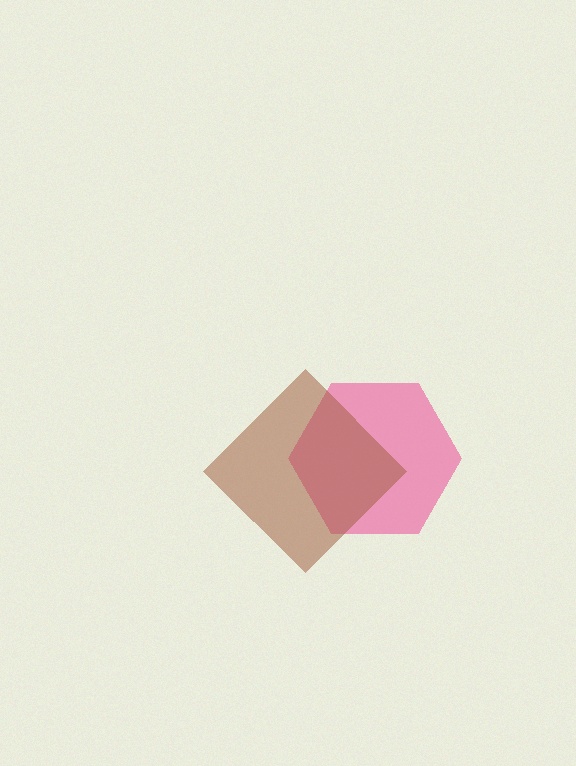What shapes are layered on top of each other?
The layered shapes are: a pink hexagon, a brown diamond.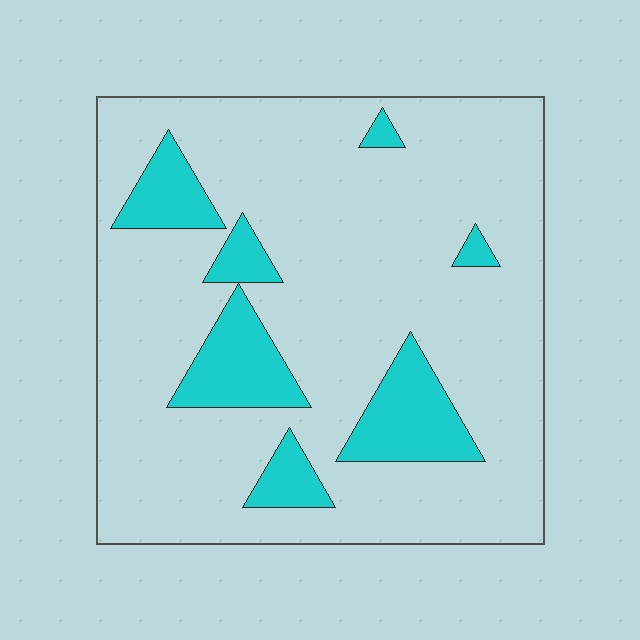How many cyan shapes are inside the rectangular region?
7.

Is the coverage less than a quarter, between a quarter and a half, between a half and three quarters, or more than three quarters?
Less than a quarter.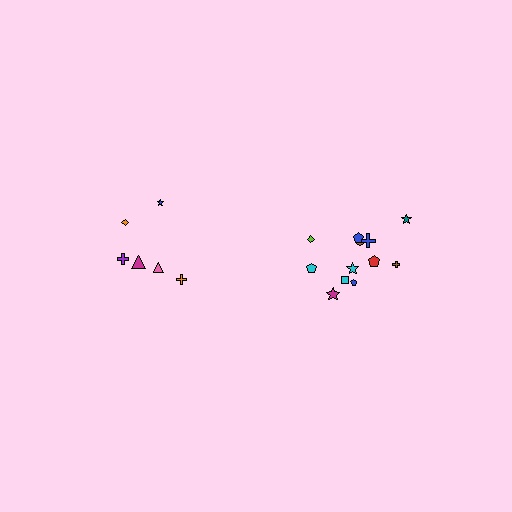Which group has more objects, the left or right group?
The right group.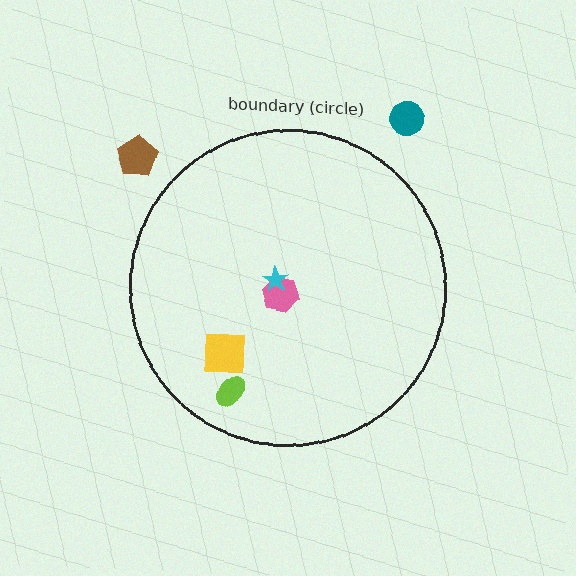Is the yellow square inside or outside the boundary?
Inside.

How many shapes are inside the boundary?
4 inside, 2 outside.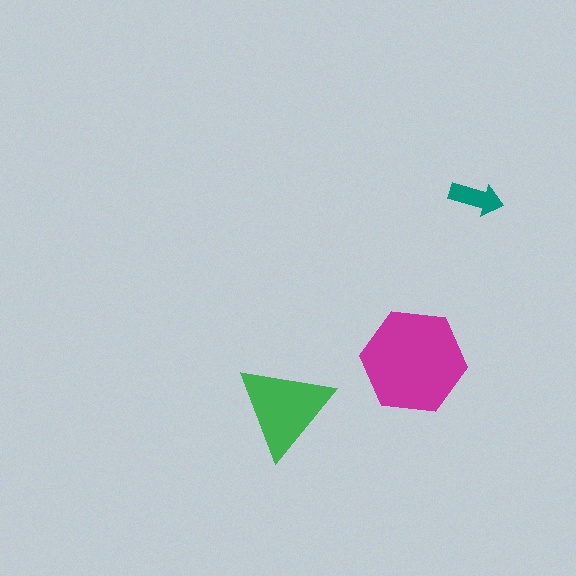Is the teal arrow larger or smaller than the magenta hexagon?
Smaller.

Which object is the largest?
The magenta hexagon.